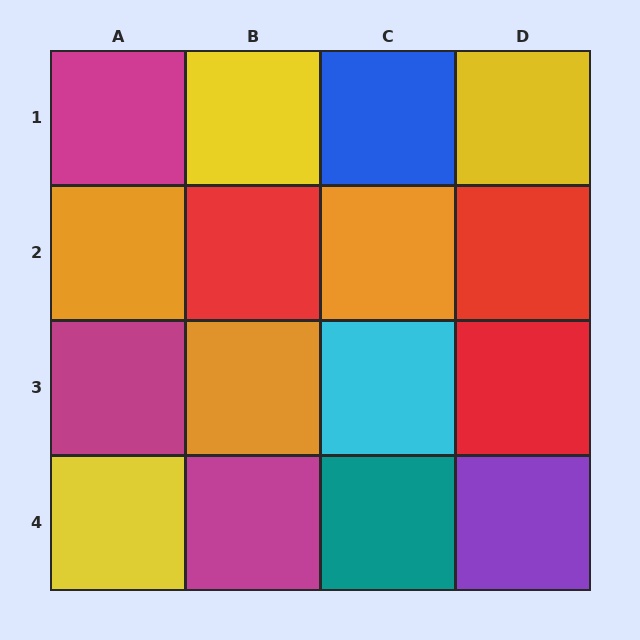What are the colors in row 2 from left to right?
Orange, red, orange, red.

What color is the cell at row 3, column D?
Red.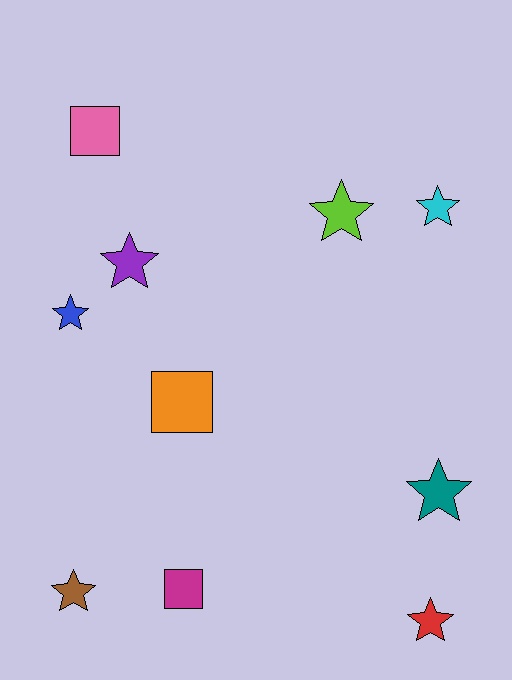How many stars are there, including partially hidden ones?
There are 7 stars.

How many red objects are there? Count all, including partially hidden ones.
There is 1 red object.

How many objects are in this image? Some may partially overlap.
There are 10 objects.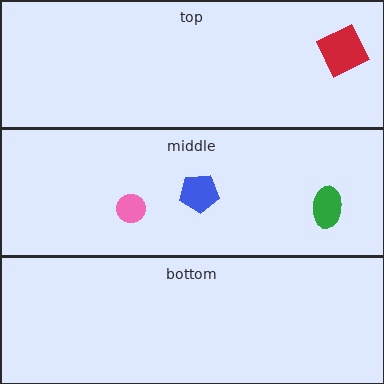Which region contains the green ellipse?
The middle region.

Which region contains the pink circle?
The middle region.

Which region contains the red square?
The top region.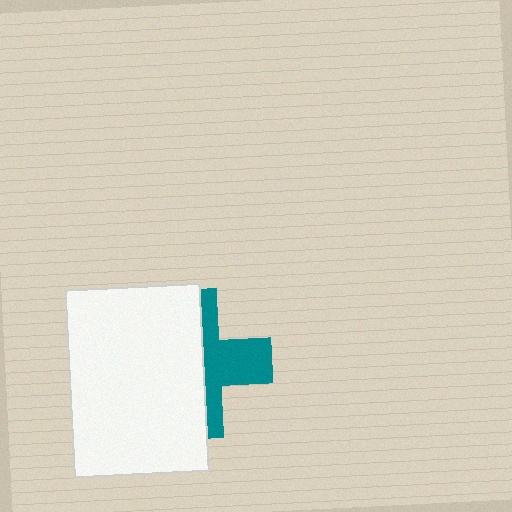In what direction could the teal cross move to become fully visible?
The teal cross could move right. That would shift it out from behind the white rectangle entirely.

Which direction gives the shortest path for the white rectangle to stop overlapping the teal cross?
Moving left gives the shortest separation.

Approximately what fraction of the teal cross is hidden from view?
Roughly 59% of the teal cross is hidden behind the white rectangle.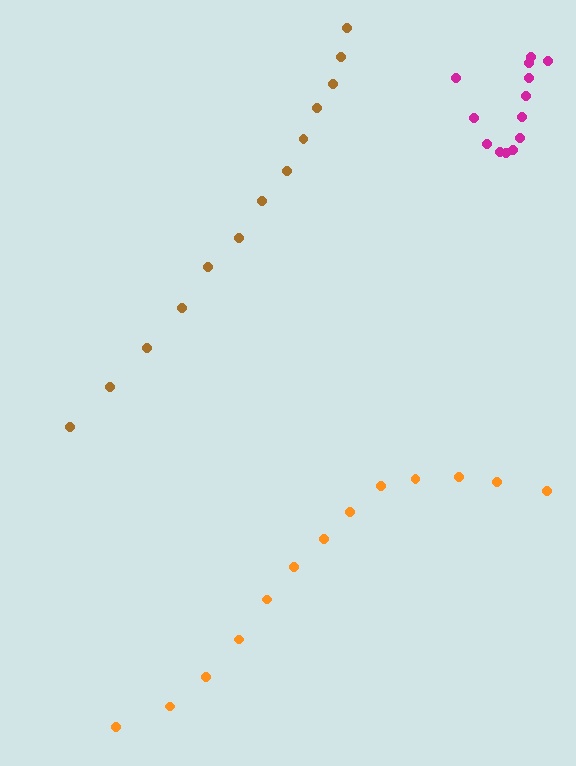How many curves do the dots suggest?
There are 3 distinct paths.